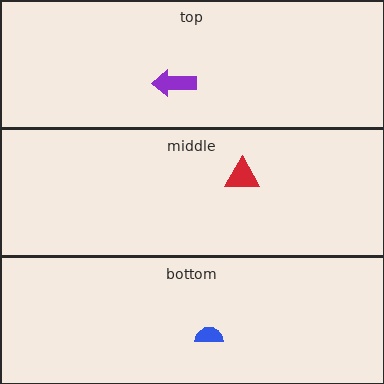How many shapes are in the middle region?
1.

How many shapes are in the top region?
1.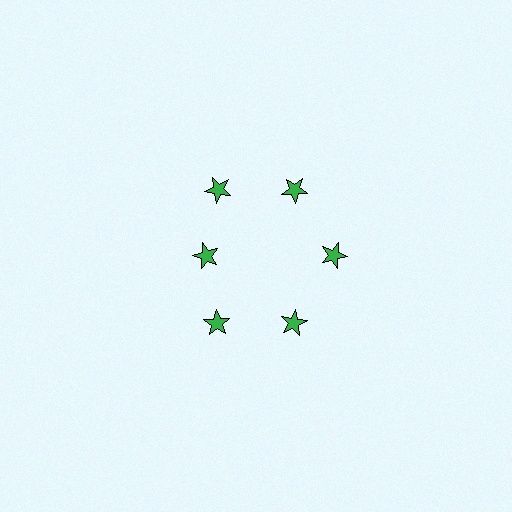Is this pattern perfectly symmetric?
No. The 6 green stars are arranged in a ring, but one element near the 9 o'clock position is pulled inward toward the center, breaking the 6-fold rotational symmetry.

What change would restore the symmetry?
The symmetry would be restored by moving it outward, back onto the ring so that all 6 stars sit at equal angles and equal distance from the center.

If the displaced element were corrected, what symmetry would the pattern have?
It would have 6-fold rotational symmetry — the pattern would map onto itself every 60 degrees.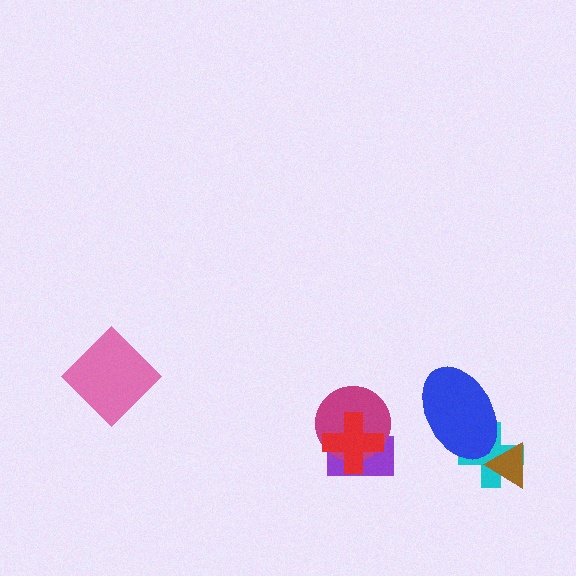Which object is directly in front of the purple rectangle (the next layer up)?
The magenta circle is directly in front of the purple rectangle.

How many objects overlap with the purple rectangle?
2 objects overlap with the purple rectangle.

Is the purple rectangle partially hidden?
Yes, it is partially covered by another shape.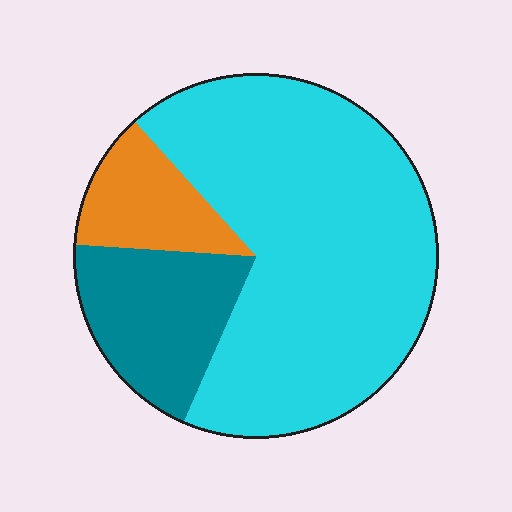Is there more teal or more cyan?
Cyan.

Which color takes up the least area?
Orange, at roughly 10%.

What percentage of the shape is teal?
Teal covers 19% of the shape.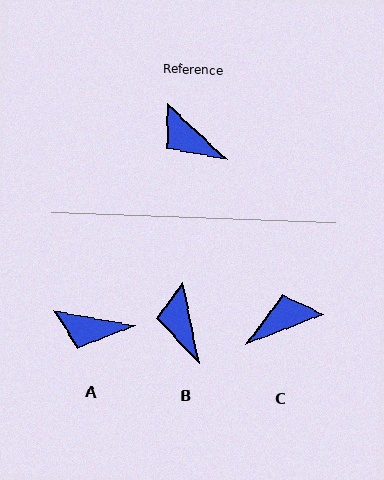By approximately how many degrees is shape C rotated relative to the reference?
Approximately 115 degrees clockwise.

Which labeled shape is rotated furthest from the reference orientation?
C, about 115 degrees away.